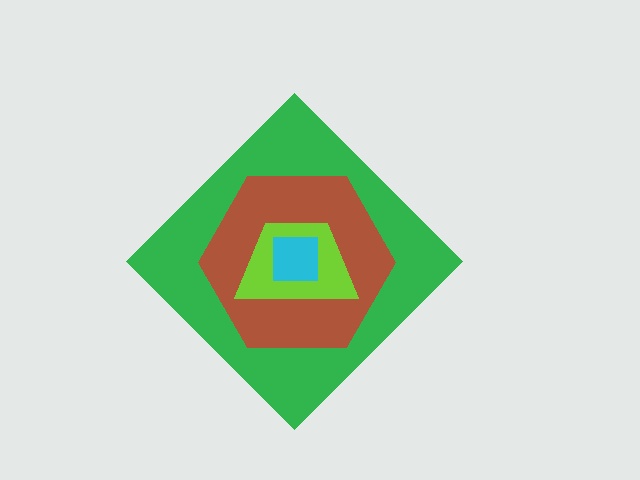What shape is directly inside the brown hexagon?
The lime trapezoid.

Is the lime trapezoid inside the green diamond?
Yes.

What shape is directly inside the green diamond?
The brown hexagon.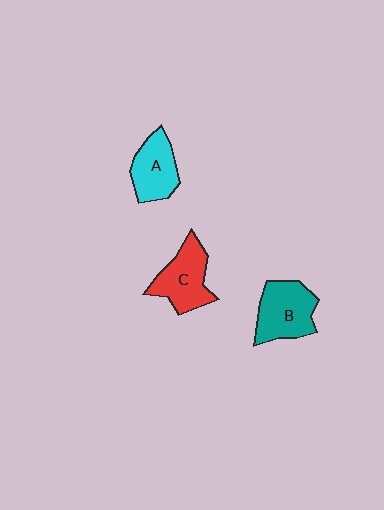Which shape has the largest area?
Shape B (teal).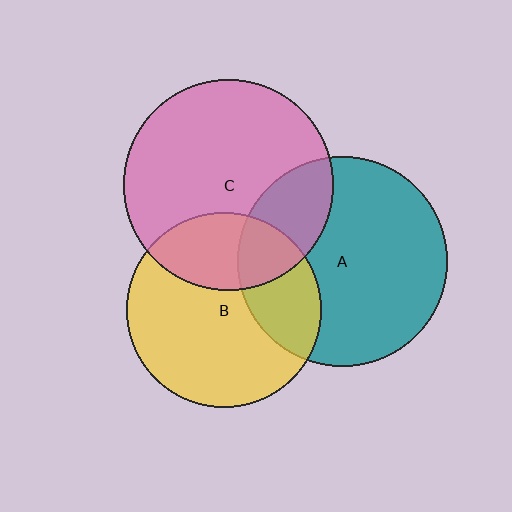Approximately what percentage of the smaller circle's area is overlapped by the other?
Approximately 25%.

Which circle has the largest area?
Circle C (pink).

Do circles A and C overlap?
Yes.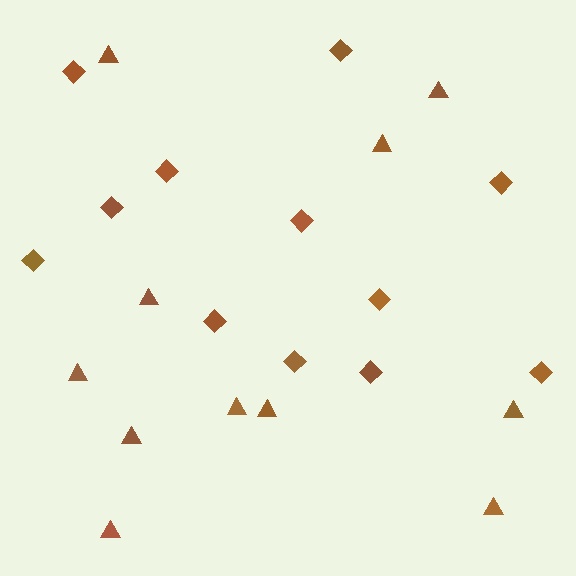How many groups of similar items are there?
There are 2 groups: one group of triangles (11) and one group of diamonds (12).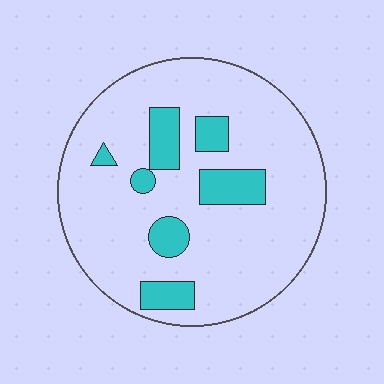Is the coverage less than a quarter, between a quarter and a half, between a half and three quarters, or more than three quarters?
Less than a quarter.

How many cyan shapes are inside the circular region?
7.